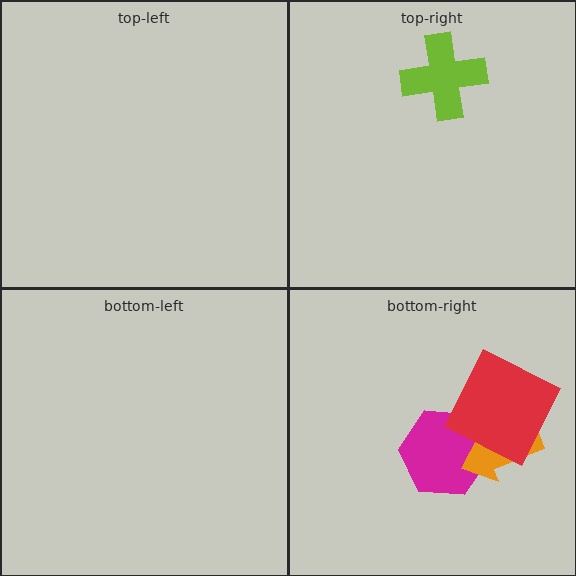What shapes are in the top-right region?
The lime cross.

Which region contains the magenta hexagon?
The bottom-right region.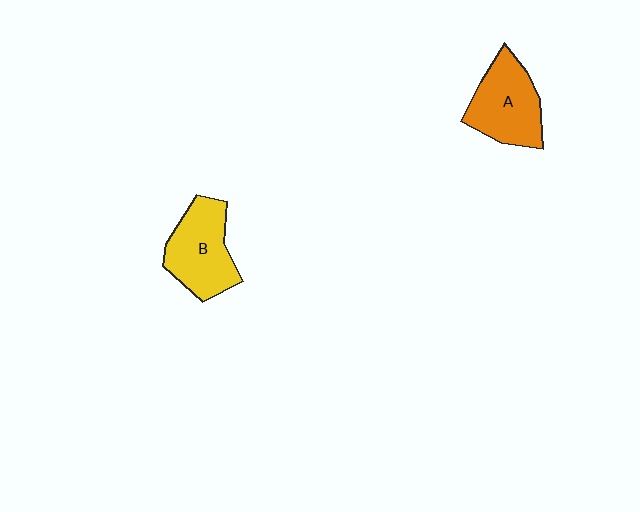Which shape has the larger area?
Shape B (yellow).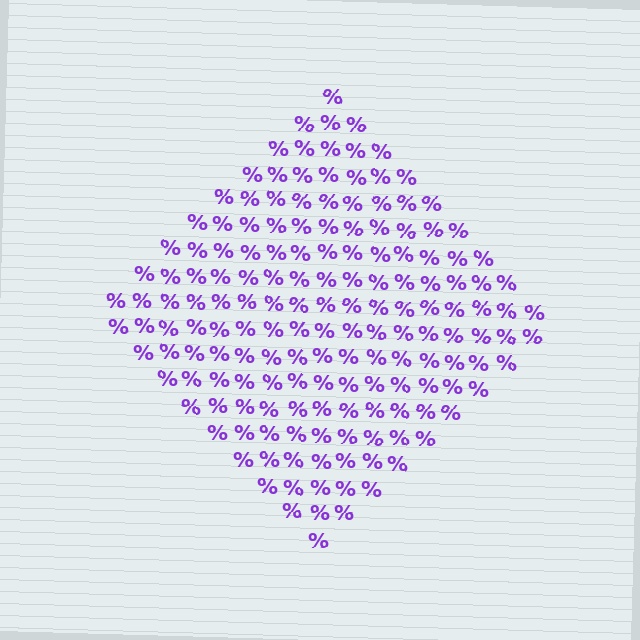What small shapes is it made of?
It is made of small percent signs.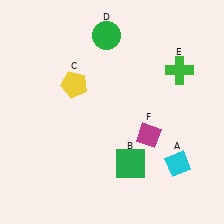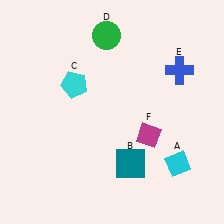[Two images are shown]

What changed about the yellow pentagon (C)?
In Image 1, C is yellow. In Image 2, it changed to cyan.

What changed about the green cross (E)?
In Image 1, E is green. In Image 2, it changed to blue.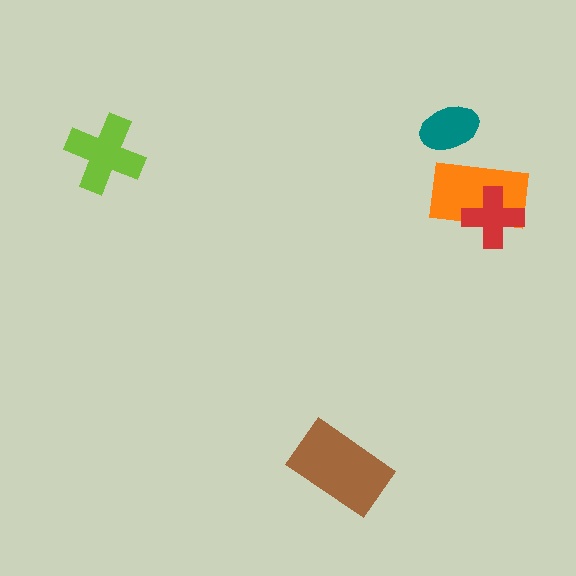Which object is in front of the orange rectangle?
The red cross is in front of the orange rectangle.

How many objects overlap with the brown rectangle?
0 objects overlap with the brown rectangle.